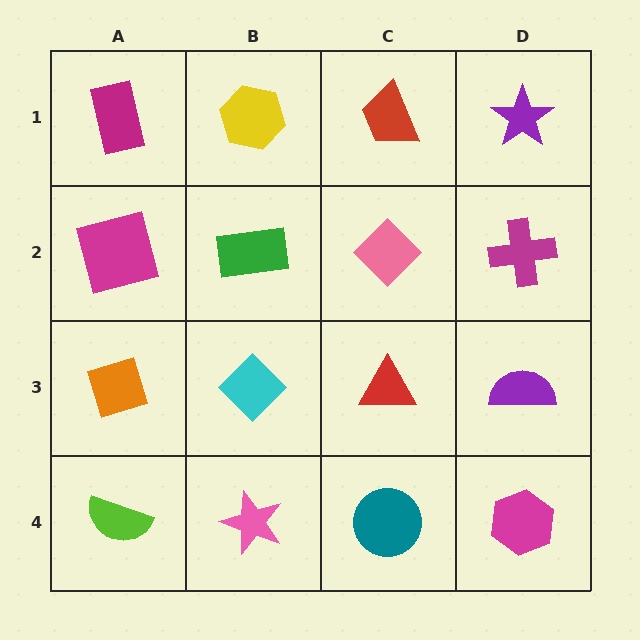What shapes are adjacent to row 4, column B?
A cyan diamond (row 3, column B), a lime semicircle (row 4, column A), a teal circle (row 4, column C).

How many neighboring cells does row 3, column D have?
3.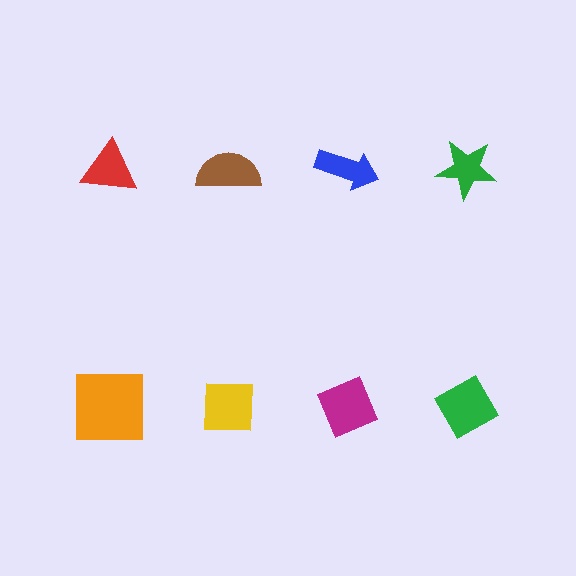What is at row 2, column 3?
A magenta diamond.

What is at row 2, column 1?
An orange square.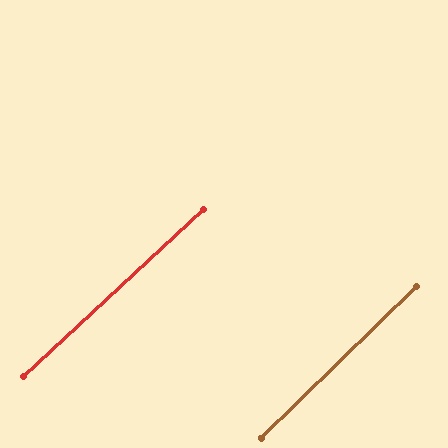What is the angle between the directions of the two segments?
Approximately 1 degree.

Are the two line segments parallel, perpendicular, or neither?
Parallel — their directions differ by only 1.4°.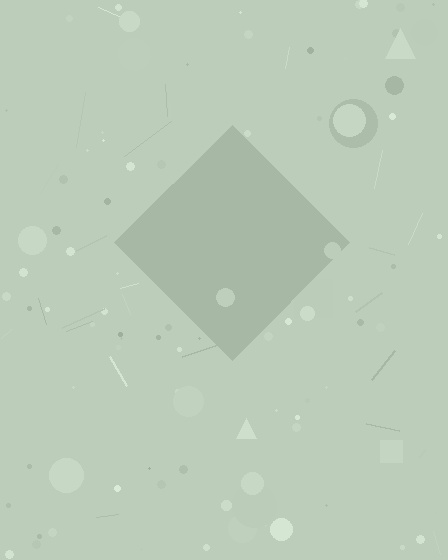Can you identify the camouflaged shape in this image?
The camouflaged shape is a diamond.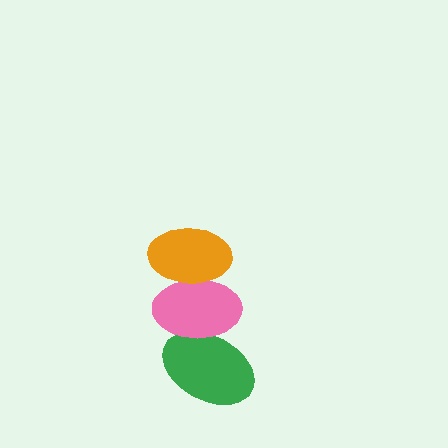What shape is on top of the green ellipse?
The pink ellipse is on top of the green ellipse.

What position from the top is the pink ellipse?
The pink ellipse is 2nd from the top.